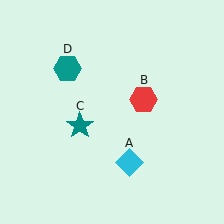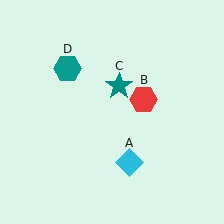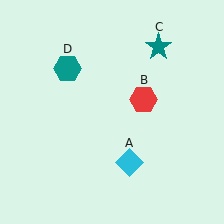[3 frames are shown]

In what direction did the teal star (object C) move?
The teal star (object C) moved up and to the right.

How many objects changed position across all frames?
1 object changed position: teal star (object C).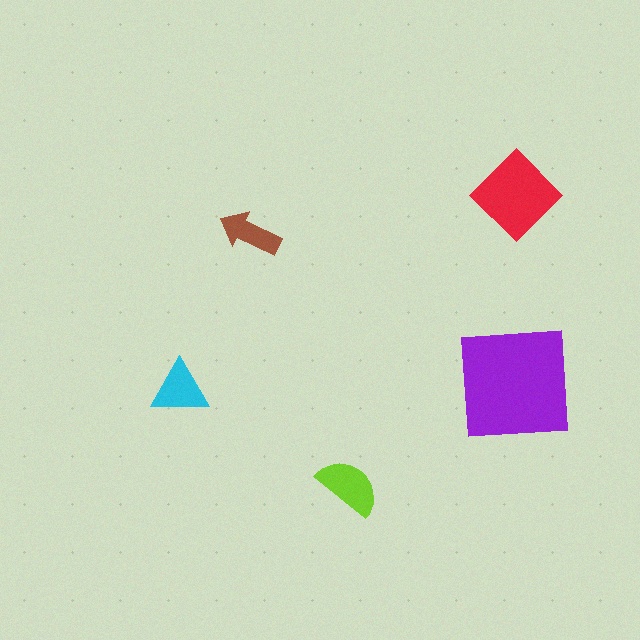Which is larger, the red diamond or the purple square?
The purple square.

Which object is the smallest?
The brown arrow.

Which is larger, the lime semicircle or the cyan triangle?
The lime semicircle.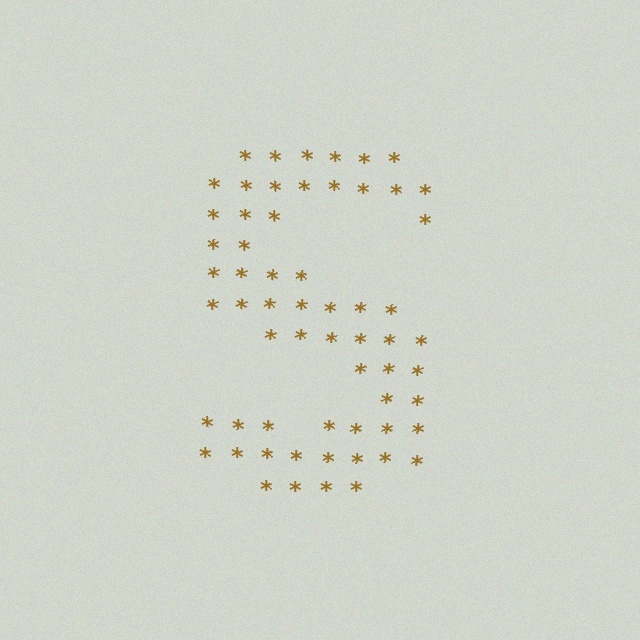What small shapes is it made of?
It is made of small asterisks.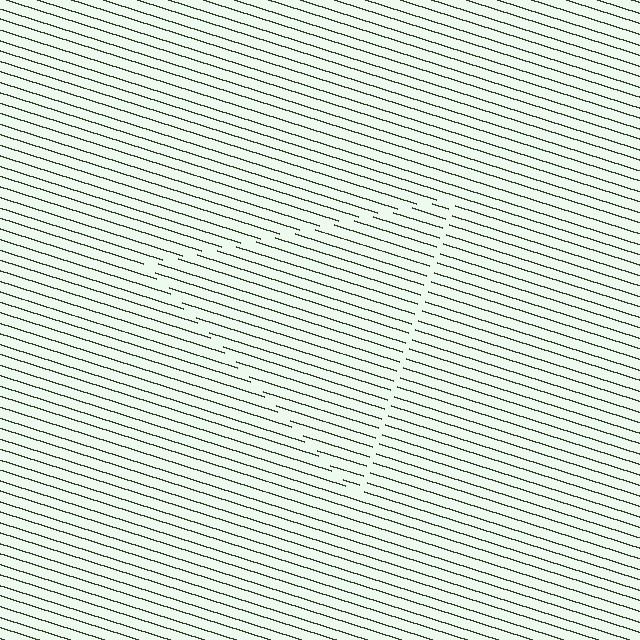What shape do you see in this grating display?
An illusory triangle. The interior of the shape contains the same grating, shifted by half a period — the contour is defined by the phase discontinuity where line-ends from the inner and outer gratings abut.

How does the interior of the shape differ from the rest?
The interior of the shape contains the same grating, shifted by half a period — the contour is defined by the phase discontinuity where line-ends from the inner and outer gratings abut.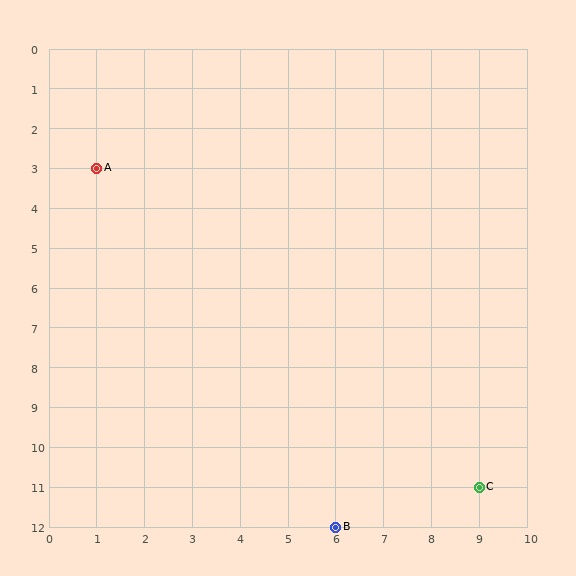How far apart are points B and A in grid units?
Points B and A are 5 columns and 9 rows apart (about 10.3 grid units diagonally).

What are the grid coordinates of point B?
Point B is at grid coordinates (6, 12).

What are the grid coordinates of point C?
Point C is at grid coordinates (9, 11).